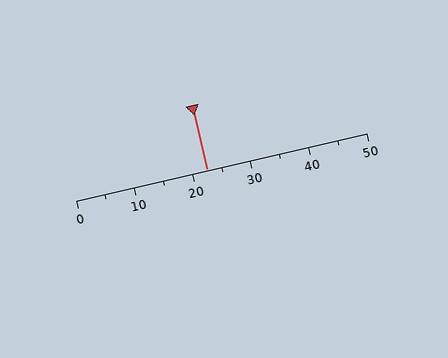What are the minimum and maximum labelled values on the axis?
The axis runs from 0 to 50.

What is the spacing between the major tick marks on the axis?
The major ticks are spaced 10 apart.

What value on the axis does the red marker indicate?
The marker indicates approximately 22.5.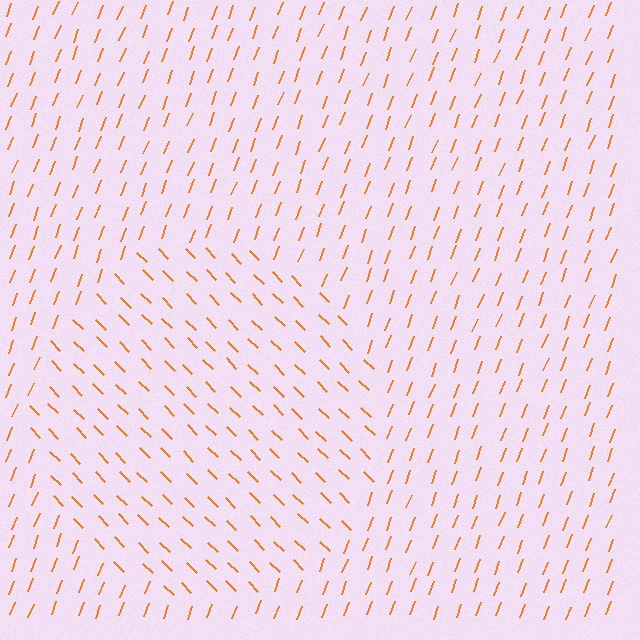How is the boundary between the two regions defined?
The boundary is defined purely by a change in line orientation (approximately 66 degrees difference). All lines are the same color and thickness.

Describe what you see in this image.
The image is filled with small orange line segments. A circle region in the image has lines oriented differently from the surrounding lines, creating a visible texture boundary.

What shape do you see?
I see a circle.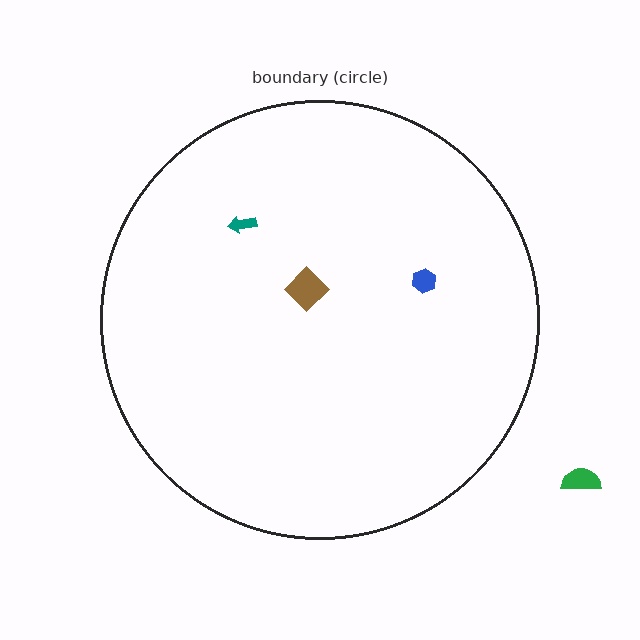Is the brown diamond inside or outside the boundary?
Inside.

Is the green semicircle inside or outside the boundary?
Outside.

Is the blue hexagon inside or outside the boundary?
Inside.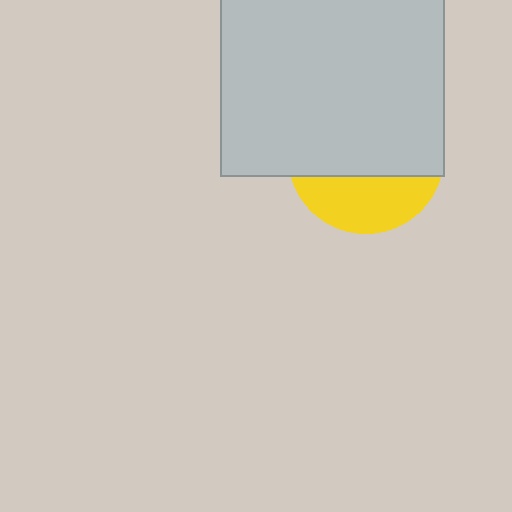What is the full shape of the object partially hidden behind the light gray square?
The partially hidden object is a yellow circle.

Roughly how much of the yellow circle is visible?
A small part of it is visible (roughly 33%).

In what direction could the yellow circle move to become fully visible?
The yellow circle could move down. That would shift it out from behind the light gray square entirely.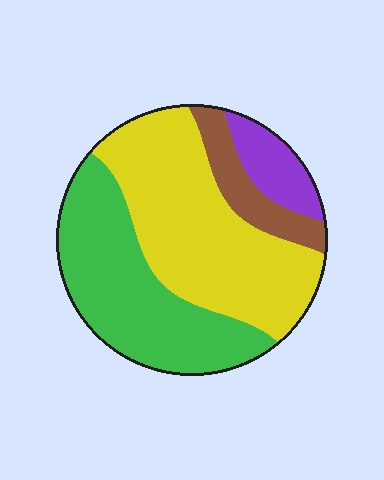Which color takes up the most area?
Yellow, at roughly 45%.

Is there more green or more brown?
Green.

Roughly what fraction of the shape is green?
Green takes up between a third and a half of the shape.